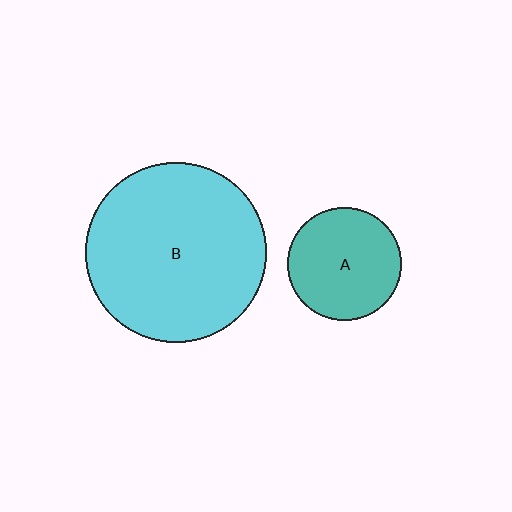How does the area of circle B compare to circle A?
Approximately 2.5 times.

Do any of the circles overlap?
No, none of the circles overlap.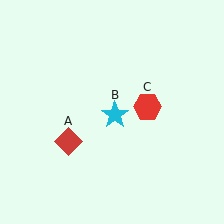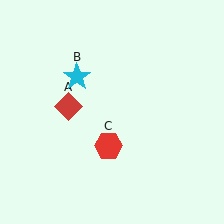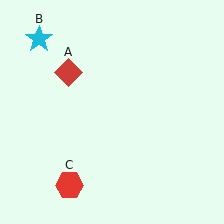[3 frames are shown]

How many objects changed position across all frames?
3 objects changed position: red diamond (object A), cyan star (object B), red hexagon (object C).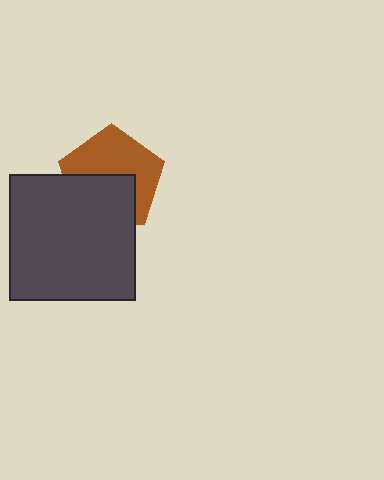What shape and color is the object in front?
The object in front is a dark gray square.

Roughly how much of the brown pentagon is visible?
About half of it is visible (roughly 55%).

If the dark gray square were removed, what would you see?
You would see the complete brown pentagon.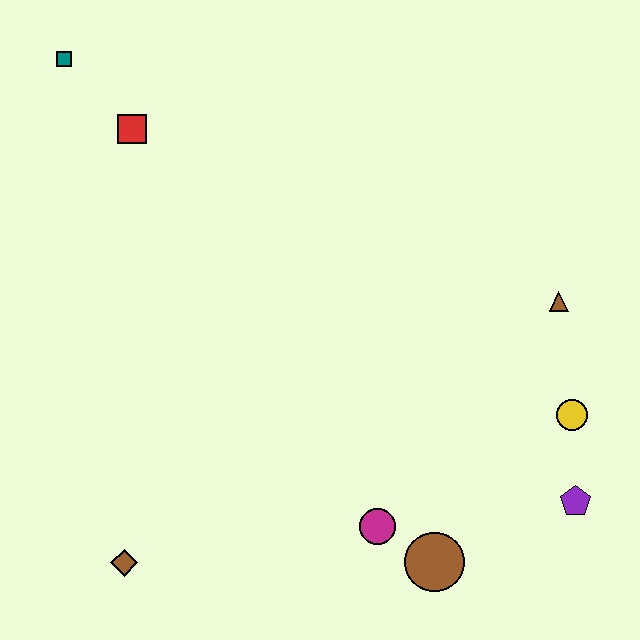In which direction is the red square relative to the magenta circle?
The red square is above the magenta circle.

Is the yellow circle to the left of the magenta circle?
No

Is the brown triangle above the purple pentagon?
Yes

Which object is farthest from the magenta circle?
The teal square is farthest from the magenta circle.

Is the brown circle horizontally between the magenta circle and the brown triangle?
Yes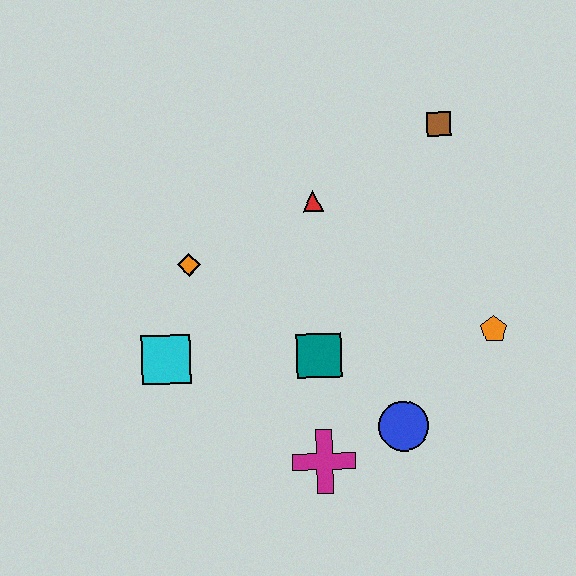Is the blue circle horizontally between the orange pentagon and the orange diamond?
Yes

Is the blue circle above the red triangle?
No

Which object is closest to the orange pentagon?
The blue circle is closest to the orange pentagon.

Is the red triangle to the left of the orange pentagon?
Yes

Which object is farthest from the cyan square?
The brown square is farthest from the cyan square.